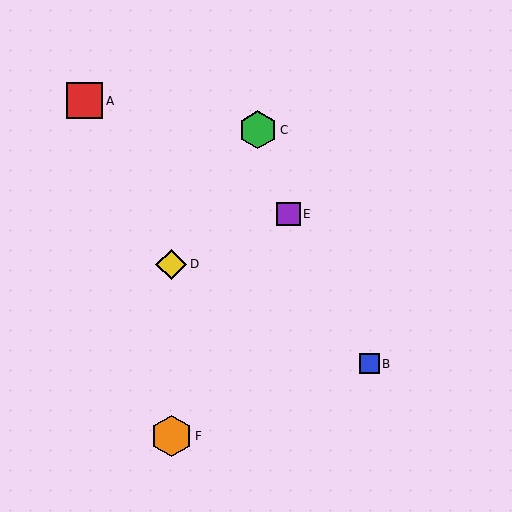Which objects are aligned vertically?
Objects D, F are aligned vertically.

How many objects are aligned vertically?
2 objects (D, F) are aligned vertically.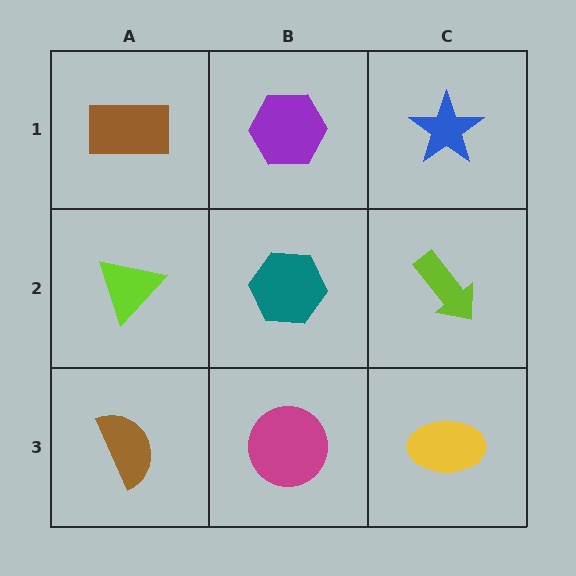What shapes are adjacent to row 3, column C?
A lime arrow (row 2, column C), a magenta circle (row 3, column B).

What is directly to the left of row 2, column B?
A lime triangle.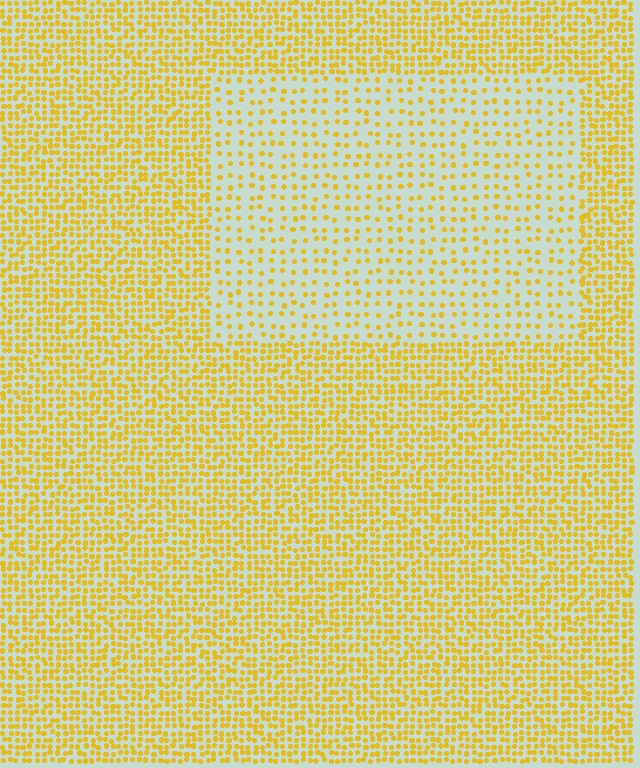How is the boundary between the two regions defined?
The boundary is defined by a change in element density (approximately 2.4x ratio). All elements are the same color, size, and shape.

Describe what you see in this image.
The image contains small yellow elements arranged at two different densities. A rectangle-shaped region is visible where the elements are less densely packed than the surrounding area.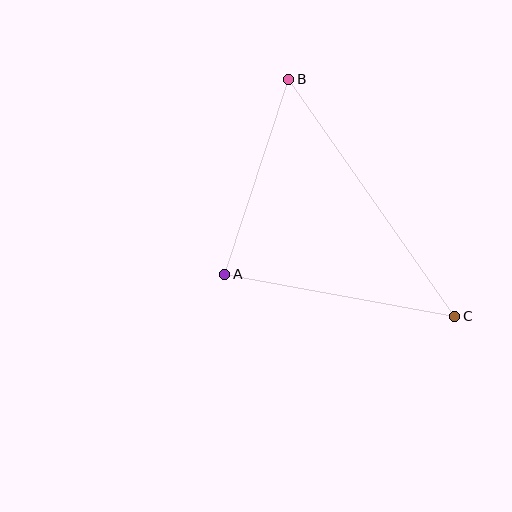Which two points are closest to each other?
Points A and B are closest to each other.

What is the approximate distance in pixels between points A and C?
The distance between A and C is approximately 234 pixels.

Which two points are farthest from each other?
Points B and C are farthest from each other.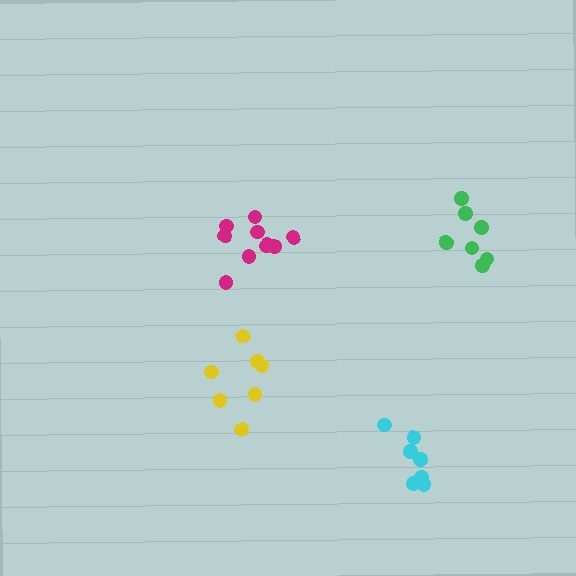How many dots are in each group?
Group 1: 7 dots, Group 2: 10 dots, Group 3: 7 dots, Group 4: 7 dots (31 total).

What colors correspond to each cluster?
The clusters are colored: yellow, magenta, green, cyan.